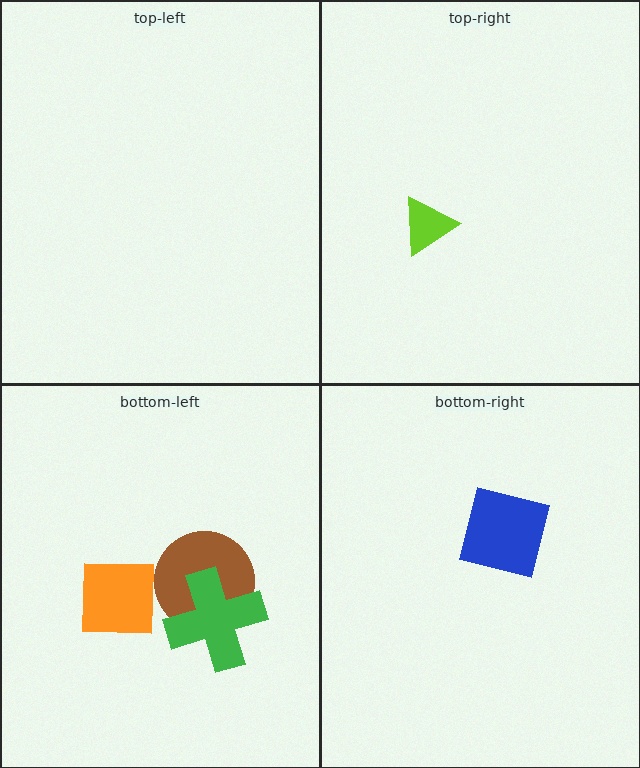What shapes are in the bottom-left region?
The brown circle, the green cross, the orange square.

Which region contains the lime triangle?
The top-right region.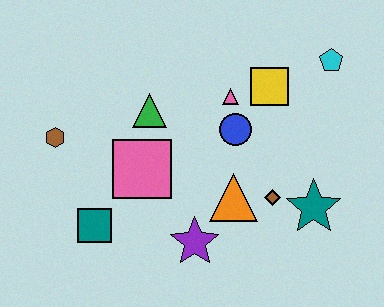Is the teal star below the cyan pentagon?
Yes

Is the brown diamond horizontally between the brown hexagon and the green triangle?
No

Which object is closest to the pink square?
The green triangle is closest to the pink square.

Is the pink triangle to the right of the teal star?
No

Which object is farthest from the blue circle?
The brown hexagon is farthest from the blue circle.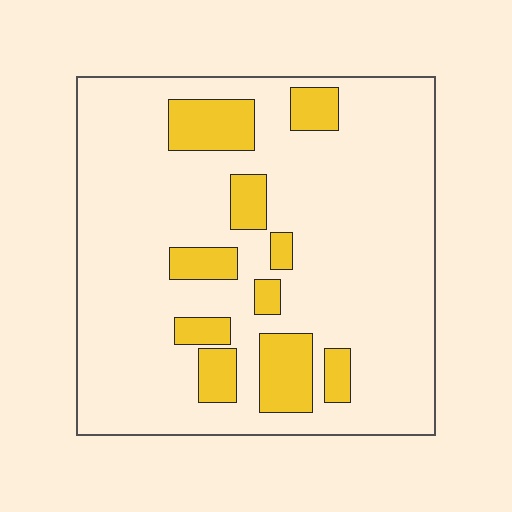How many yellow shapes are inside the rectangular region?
10.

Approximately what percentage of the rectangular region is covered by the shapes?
Approximately 15%.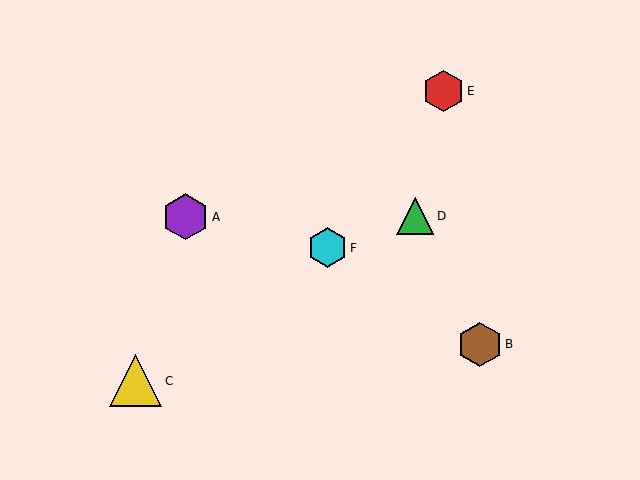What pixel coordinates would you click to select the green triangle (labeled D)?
Click at (415, 216) to select the green triangle D.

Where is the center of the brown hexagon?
The center of the brown hexagon is at (480, 344).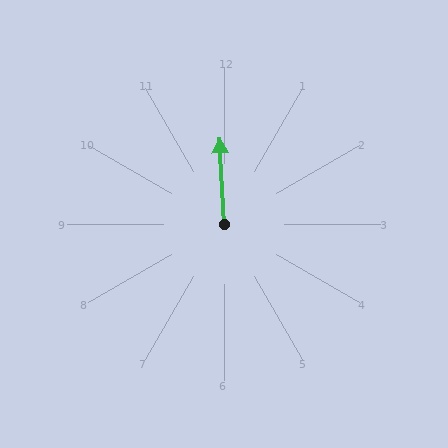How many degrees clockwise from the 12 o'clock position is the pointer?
Approximately 357 degrees.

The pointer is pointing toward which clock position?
Roughly 12 o'clock.